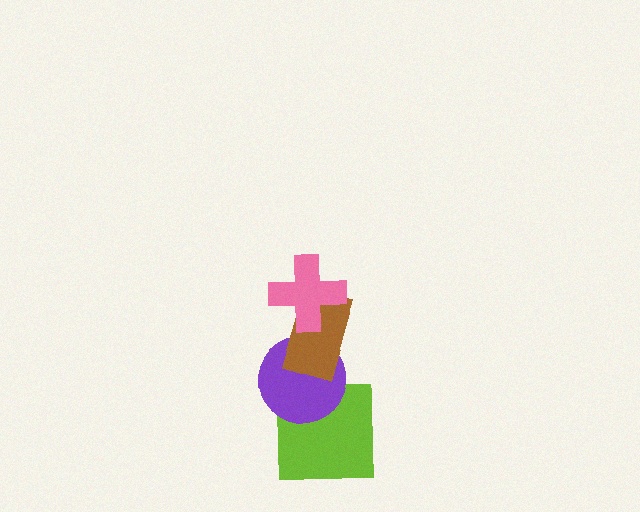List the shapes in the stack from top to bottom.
From top to bottom: the pink cross, the brown rectangle, the purple circle, the lime square.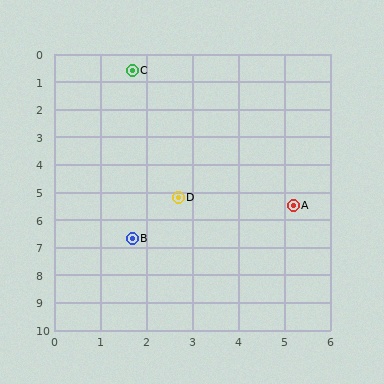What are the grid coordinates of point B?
Point B is at approximately (1.7, 6.7).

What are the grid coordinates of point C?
Point C is at approximately (1.7, 0.6).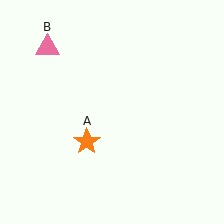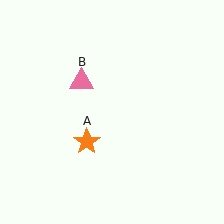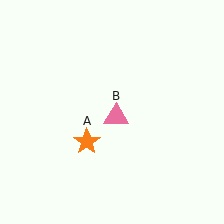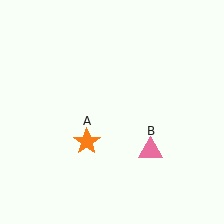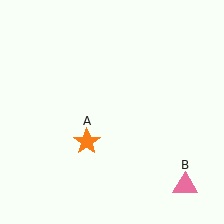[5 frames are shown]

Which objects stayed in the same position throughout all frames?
Orange star (object A) remained stationary.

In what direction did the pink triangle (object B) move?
The pink triangle (object B) moved down and to the right.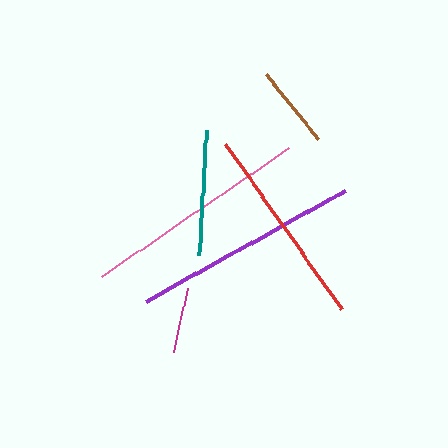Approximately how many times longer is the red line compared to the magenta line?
The red line is approximately 3.1 times the length of the magenta line.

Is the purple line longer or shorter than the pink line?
The purple line is longer than the pink line.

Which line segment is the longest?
The purple line is the longest at approximately 229 pixels.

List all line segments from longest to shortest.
From longest to shortest: purple, pink, red, teal, brown, magenta.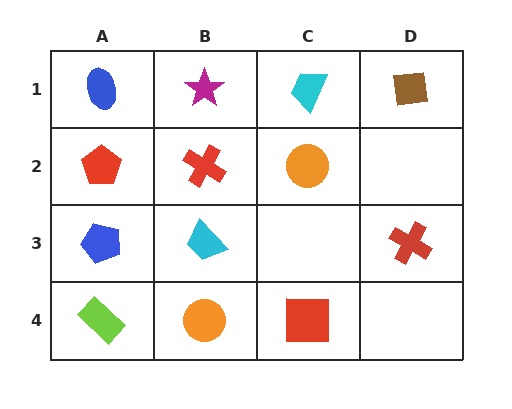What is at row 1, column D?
A brown square.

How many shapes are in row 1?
4 shapes.